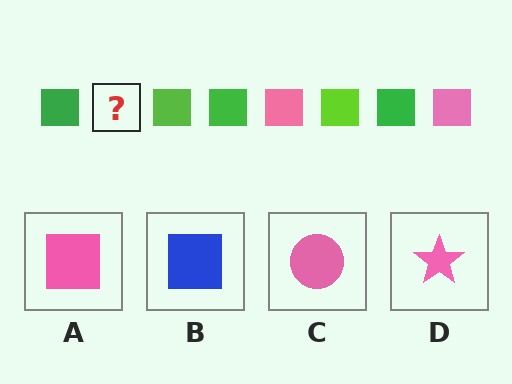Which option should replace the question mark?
Option A.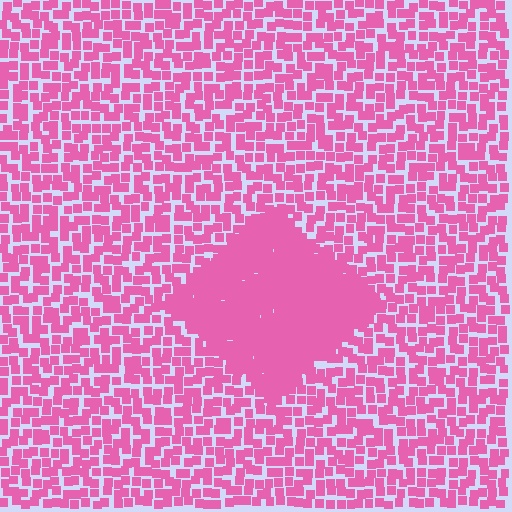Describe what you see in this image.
The image contains small pink elements arranged at two different densities. A diamond-shaped region is visible where the elements are more densely packed than the surrounding area.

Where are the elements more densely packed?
The elements are more densely packed inside the diamond boundary.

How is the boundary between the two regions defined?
The boundary is defined by a change in element density (approximately 2.3x ratio). All elements are the same color, size, and shape.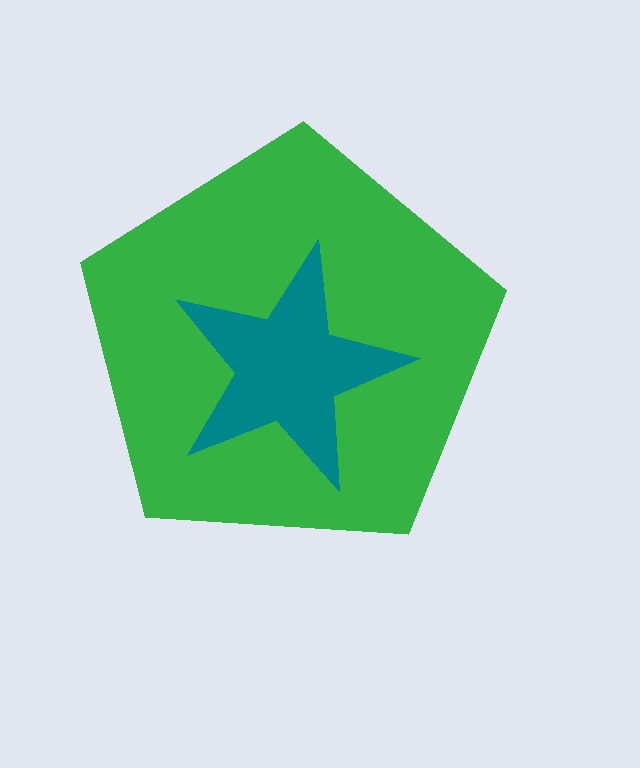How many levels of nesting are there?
2.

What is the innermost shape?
The teal star.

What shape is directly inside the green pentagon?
The teal star.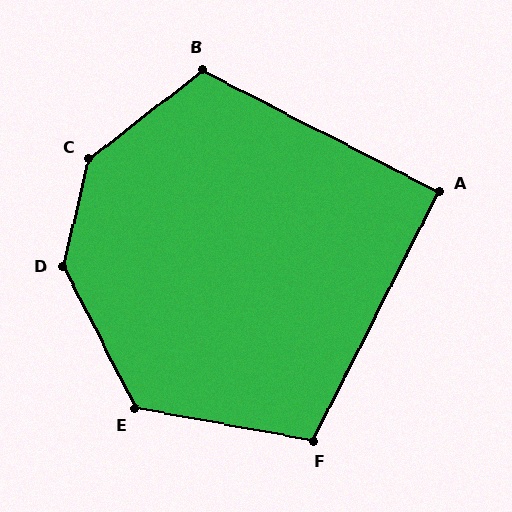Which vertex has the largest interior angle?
C, at approximately 141 degrees.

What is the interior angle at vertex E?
Approximately 128 degrees (obtuse).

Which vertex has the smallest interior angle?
A, at approximately 91 degrees.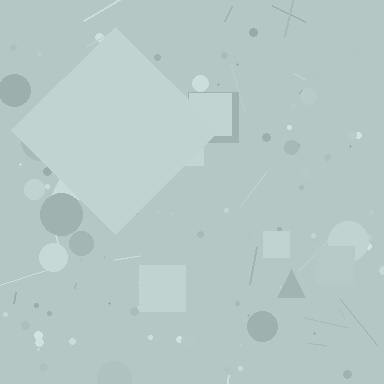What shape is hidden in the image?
A diamond is hidden in the image.